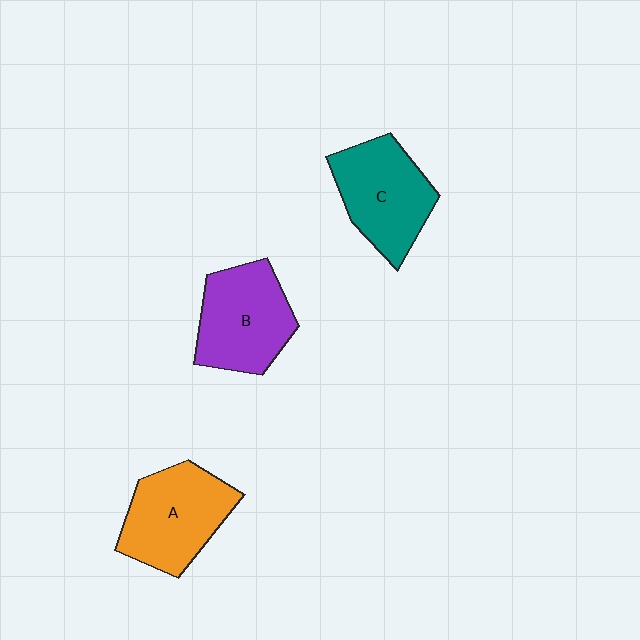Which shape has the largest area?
Shape A (orange).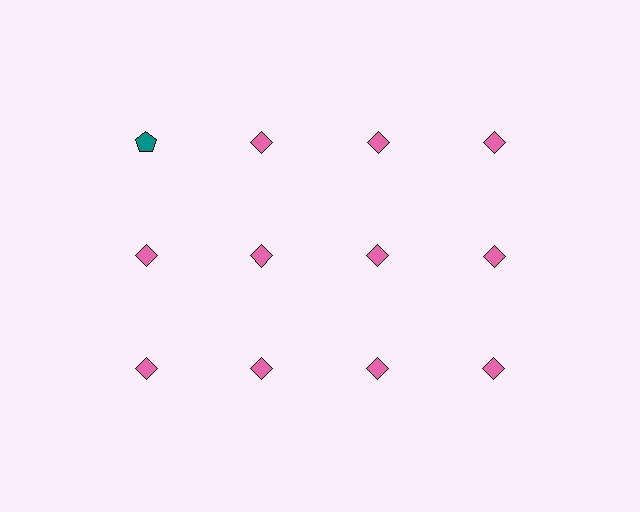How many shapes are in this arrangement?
There are 12 shapes arranged in a grid pattern.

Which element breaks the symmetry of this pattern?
The teal pentagon in the top row, leftmost column breaks the symmetry. All other shapes are pink diamonds.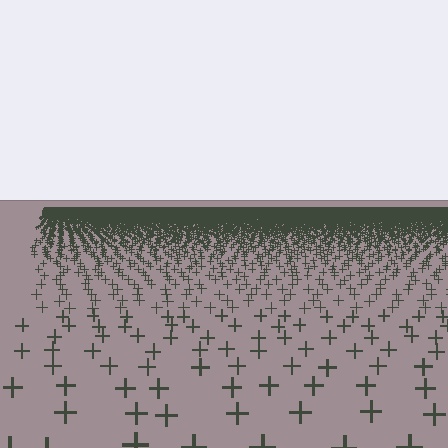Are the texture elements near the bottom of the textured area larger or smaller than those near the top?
Larger. Near the bottom, elements are closer to the viewer and appear at a bigger on-screen size.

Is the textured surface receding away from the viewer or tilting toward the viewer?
The surface is receding away from the viewer. Texture elements get smaller and denser toward the top.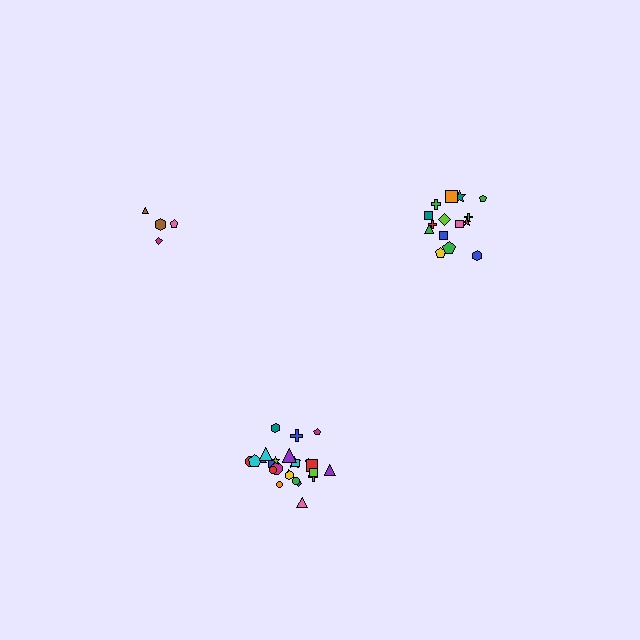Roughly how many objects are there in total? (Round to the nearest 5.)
Roughly 45 objects in total.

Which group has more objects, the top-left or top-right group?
The top-right group.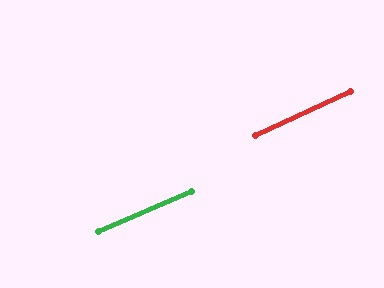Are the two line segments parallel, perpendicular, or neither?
Parallel — their directions differ by only 1.3°.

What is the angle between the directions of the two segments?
Approximately 1 degree.